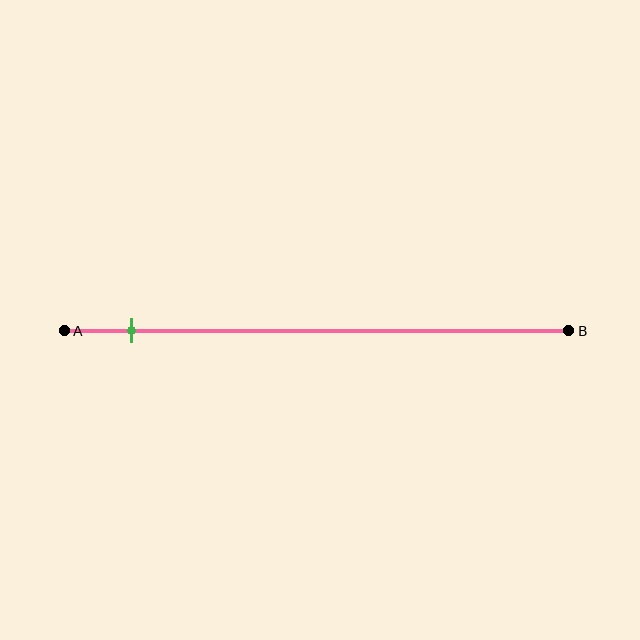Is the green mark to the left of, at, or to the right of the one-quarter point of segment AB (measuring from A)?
The green mark is to the left of the one-quarter point of segment AB.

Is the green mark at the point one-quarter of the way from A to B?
No, the mark is at about 15% from A, not at the 25% one-quarter point.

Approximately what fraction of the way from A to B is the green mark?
The green mark is approximately 15% of the way from A to B.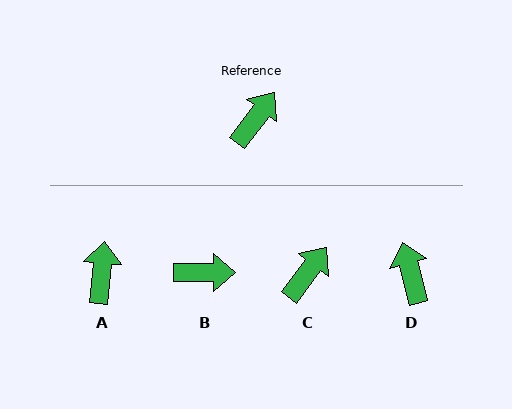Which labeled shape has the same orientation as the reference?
C.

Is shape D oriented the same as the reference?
No, it is off by about 51 degrees.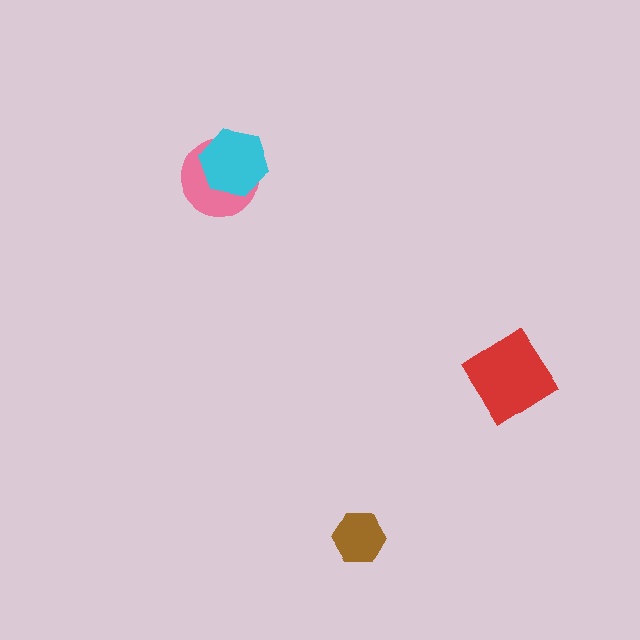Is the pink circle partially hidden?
Yes, it is partially covered by another shape.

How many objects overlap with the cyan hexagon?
1 object overlaps with the cyan hexagon.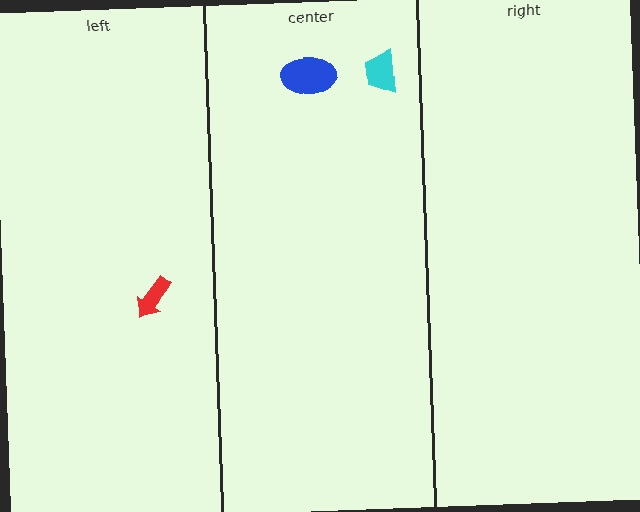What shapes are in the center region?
The cyan trapezoid, the blue ellipse.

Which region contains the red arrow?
The left region.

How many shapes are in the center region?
2.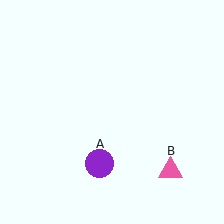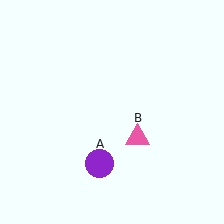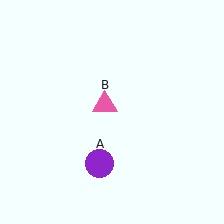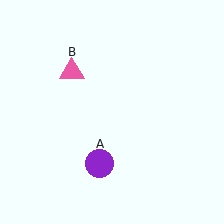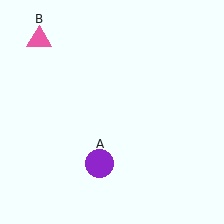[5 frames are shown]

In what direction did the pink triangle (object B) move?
The pink triangle (object B) moved up and to the left.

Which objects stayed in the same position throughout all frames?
Purple circle (object A) remained stationary.